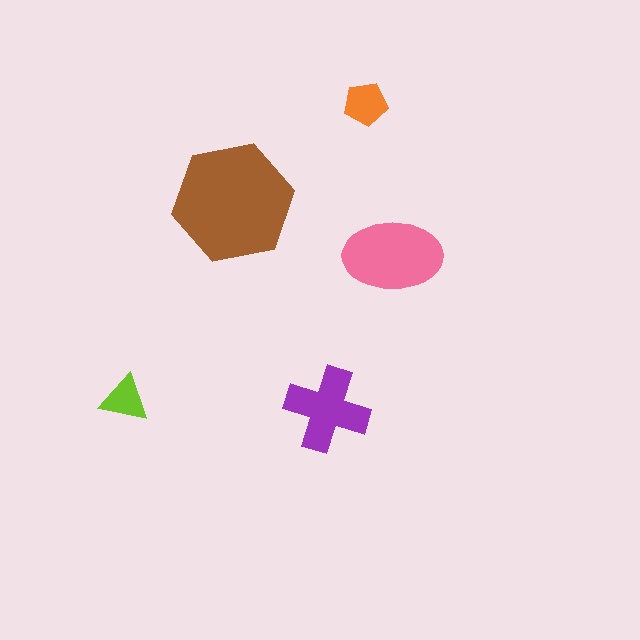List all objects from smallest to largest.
The lime triangle, the orange pentagon, the purple cross, the pink ellipse, the brown hexagon.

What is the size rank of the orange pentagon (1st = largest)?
4th.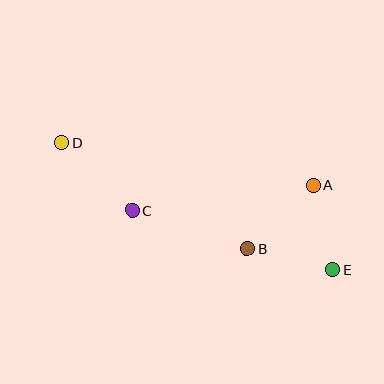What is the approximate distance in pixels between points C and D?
The distance between C and D is approximately 97 pixels.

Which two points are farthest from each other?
Points D and E are farthest from each other.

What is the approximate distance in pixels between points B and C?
The distance between B and C is approximately 122 pixels.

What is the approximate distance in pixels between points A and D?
The distance between A and D is approximately 255 pixels.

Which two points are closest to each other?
Points A and E are closest to each other.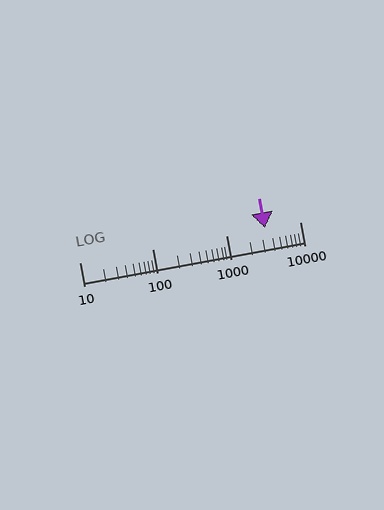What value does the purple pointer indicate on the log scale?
The pointer indicates approximately 3300.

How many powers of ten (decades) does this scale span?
The scale spans 3 decades, from 10 to 10000.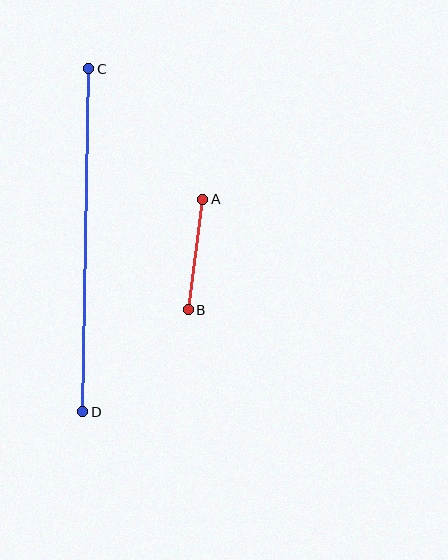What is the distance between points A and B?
The distance is approximately 112 pixels.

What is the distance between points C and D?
The distance is approximately 343 pixels.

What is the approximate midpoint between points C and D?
The midpoint is at approximately (86, 240) pixels.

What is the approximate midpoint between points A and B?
The midpoint is at approximately (196, 255) pixels.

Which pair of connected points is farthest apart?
Points C and D are farthest apart.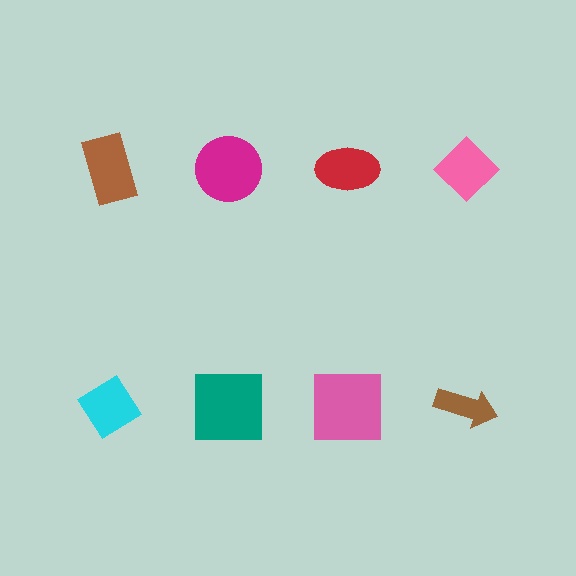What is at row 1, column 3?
A red ellipse.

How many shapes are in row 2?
4 shapes.